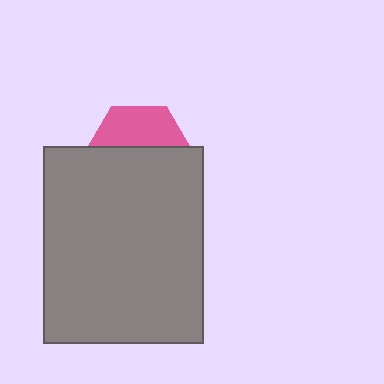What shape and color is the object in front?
The object in front is a gray rectangle.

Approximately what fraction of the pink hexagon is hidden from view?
Roughly 62% of the pink hexagon is hidden behind the gray rectangle.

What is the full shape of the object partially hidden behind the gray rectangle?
The partially hidden object is a pink hexagon.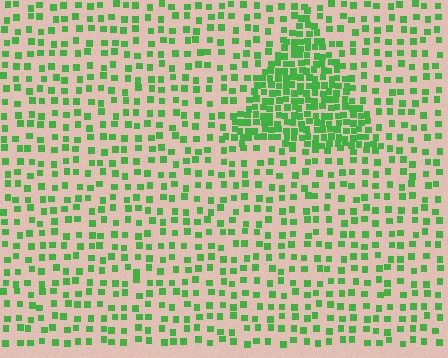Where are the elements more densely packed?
The elements are more densely packed inside the triangle boundary.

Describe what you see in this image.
The image contains small green elements arranged at two different densities. A triangle-shaped region is visible where the elements are more densely packed than the surrounding area.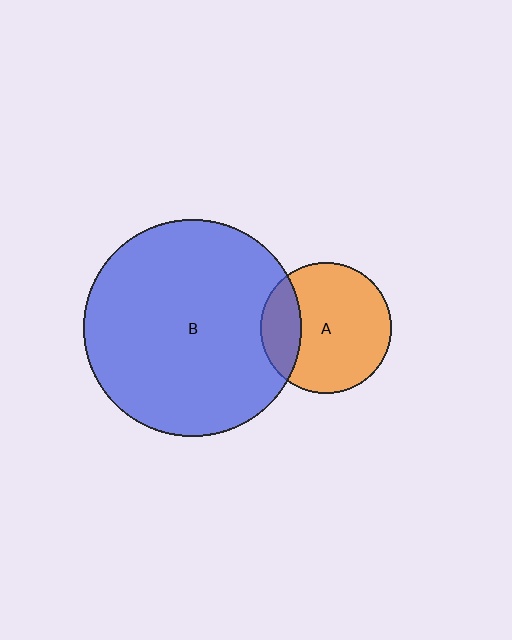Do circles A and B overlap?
Yes.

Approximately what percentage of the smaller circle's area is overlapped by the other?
Approximately 20%.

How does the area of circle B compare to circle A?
Approximately 2.8 times.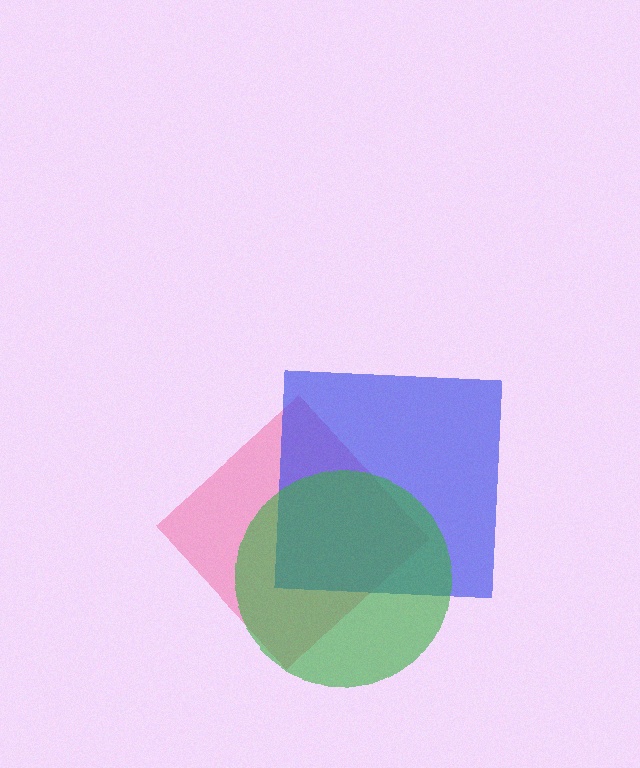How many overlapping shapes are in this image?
There are 3 overlapping shapes in the image.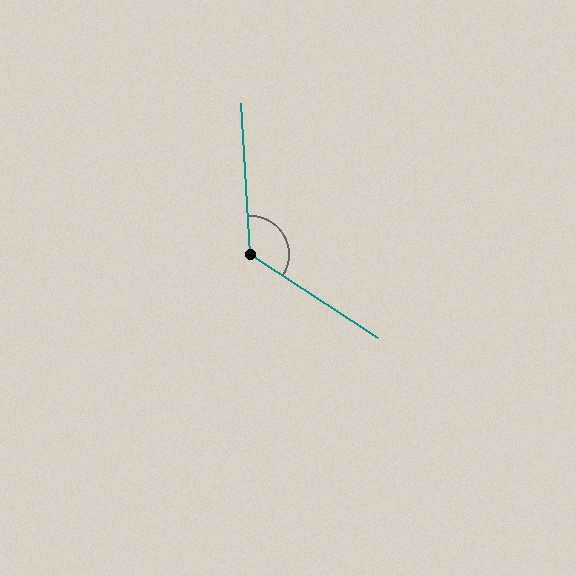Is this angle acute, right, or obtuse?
It is obtuse.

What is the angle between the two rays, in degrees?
Approximately 126 degrees.